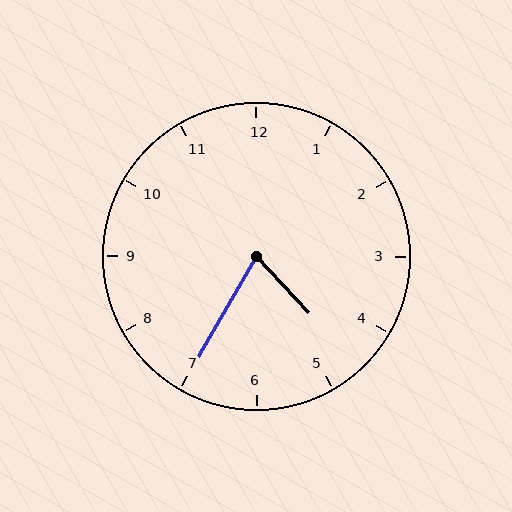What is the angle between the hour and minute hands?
Approximately 72 degrees.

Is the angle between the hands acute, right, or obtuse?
It is acute.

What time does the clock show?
4:35.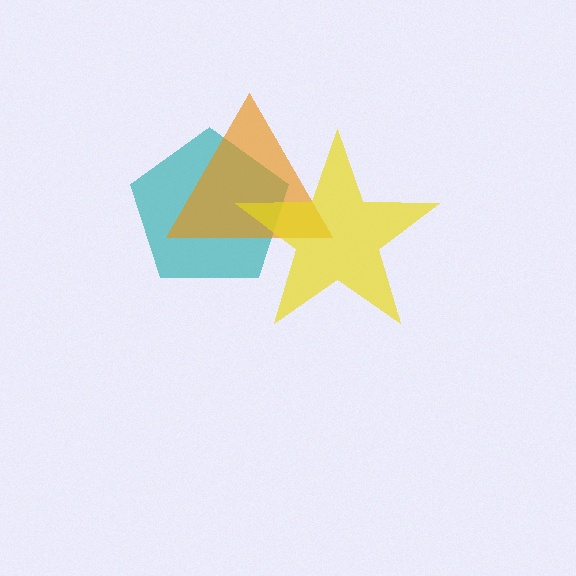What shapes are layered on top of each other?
The layered shapes are: a teal pentagon, an orange triangle, a yellow star.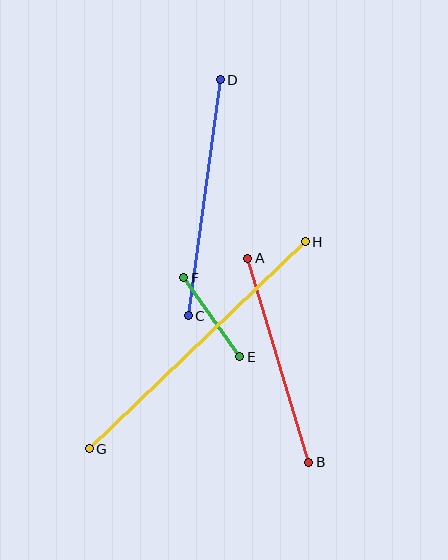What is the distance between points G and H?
The distance is approximately 299 pixels.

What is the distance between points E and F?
The distance is approximately 97 pixels.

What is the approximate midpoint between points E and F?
The midpoint is at approximately (212, 317) pixels.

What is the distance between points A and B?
The distance is approximately 213 pixels.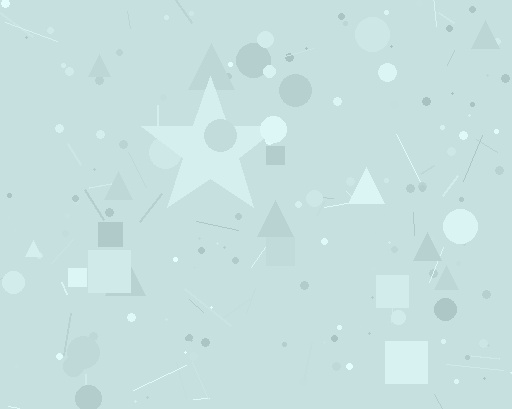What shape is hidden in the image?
A star is hidden in the image.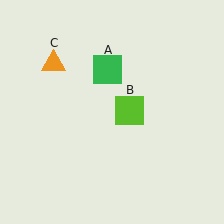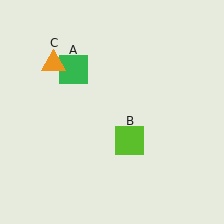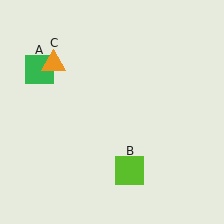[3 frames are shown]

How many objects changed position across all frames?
2 objects changed position: green square (object A), lime square (object B).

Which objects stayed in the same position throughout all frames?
Orange triangle (object C) remained stationary.